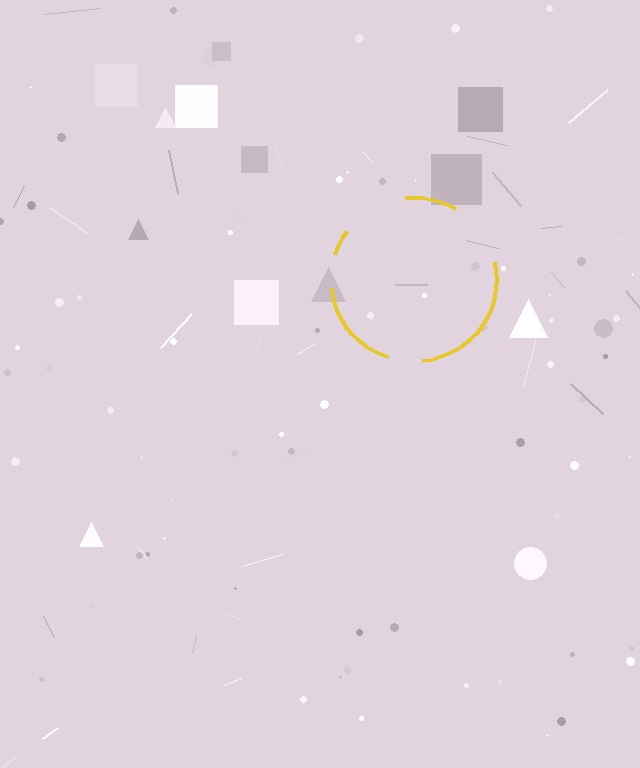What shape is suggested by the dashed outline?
The dashed outline suggests a circle.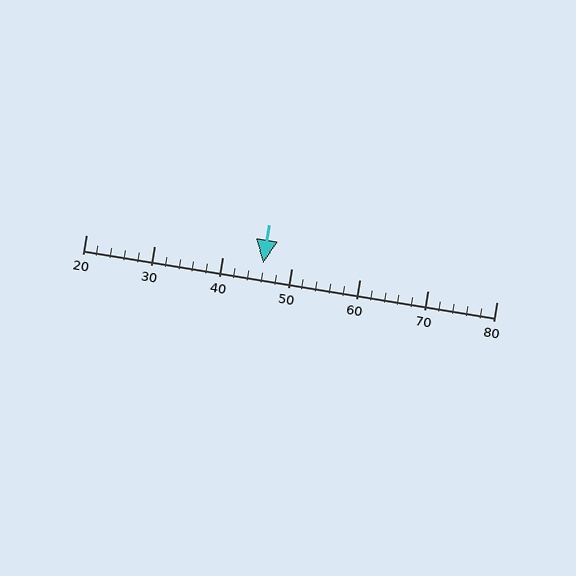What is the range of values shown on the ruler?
The ruler shows values from 20 to 80.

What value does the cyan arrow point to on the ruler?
The cyan arrow points to approximately 46.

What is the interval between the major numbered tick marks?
The major tick marks are spaced 10 units apart.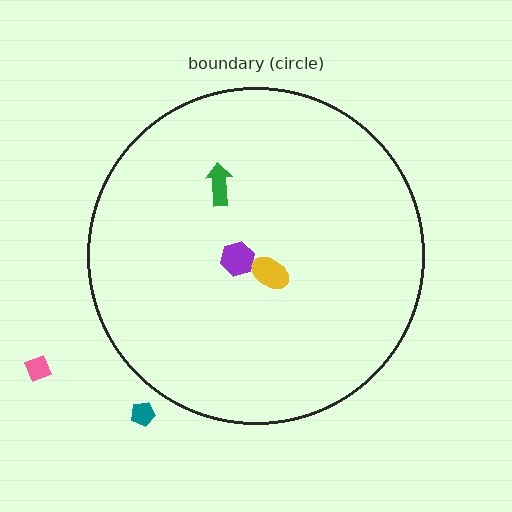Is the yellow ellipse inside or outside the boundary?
Inside.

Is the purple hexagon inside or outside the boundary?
Inside.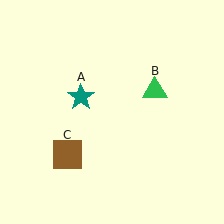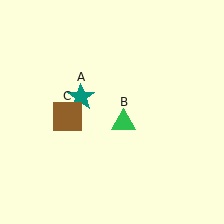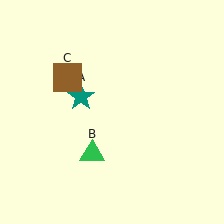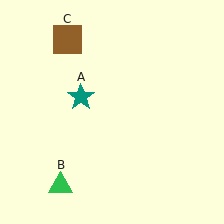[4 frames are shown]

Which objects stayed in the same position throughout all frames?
Teal star (object A) remained stationary.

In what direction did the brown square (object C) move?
The brown square (object C) moved up.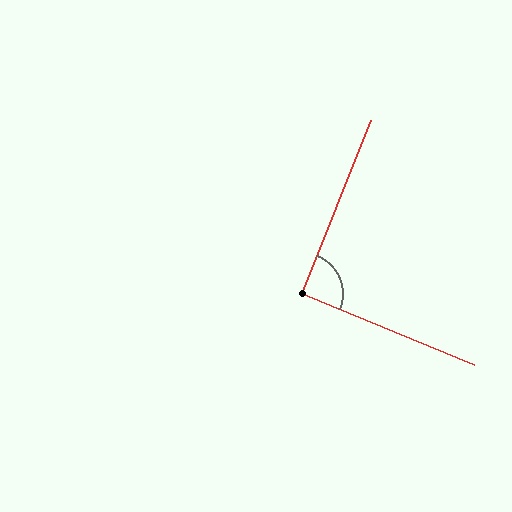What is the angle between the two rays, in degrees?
Approximately 90 degrees.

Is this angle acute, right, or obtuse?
It is approximately a right angle.